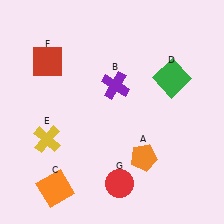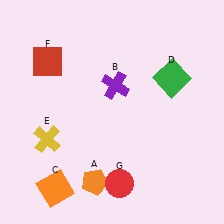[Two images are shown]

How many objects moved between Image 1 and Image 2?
1 object moved between the two images.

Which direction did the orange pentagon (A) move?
The orange pentagon (A) moved left.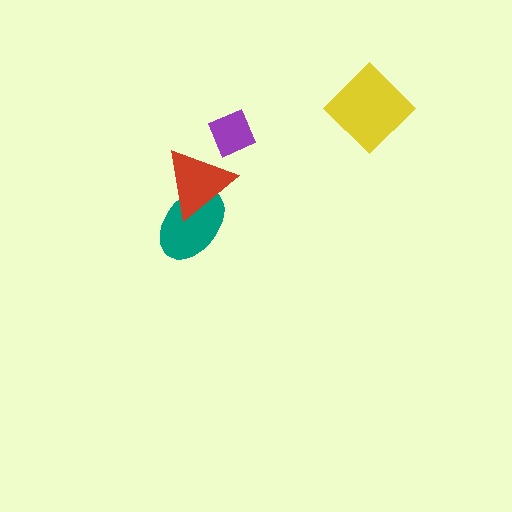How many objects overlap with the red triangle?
2 objects overlap with the red triangle.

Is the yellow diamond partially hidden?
No, no other shape covers it.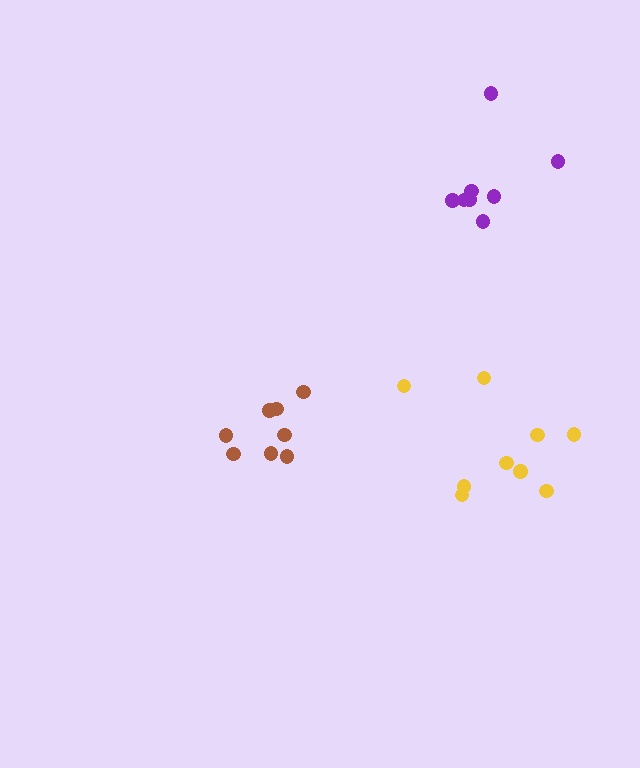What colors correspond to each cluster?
The clusters are colored: purple, brown, yellow.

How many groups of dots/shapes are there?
There are 3 groups.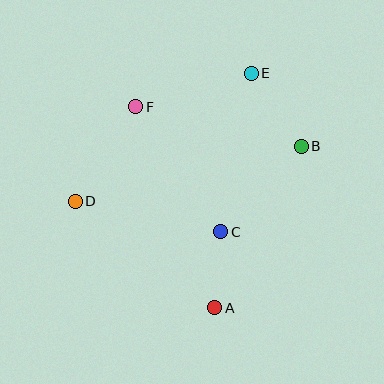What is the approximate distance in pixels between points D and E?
The distance between D and E is approximately 218 pixels.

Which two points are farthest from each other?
Points A and E are farthest from each other.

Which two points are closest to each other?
Points A and C are closest to each other.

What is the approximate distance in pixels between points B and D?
The distance between B and D is approximately 232 pixels.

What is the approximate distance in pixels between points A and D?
The distance between A and D is approximately 175 pixels.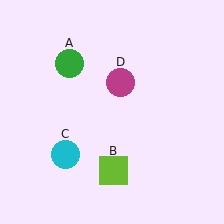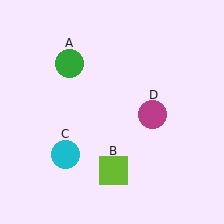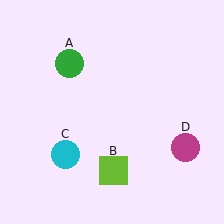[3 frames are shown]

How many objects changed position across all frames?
1 object changed position: magenta circle (object D).